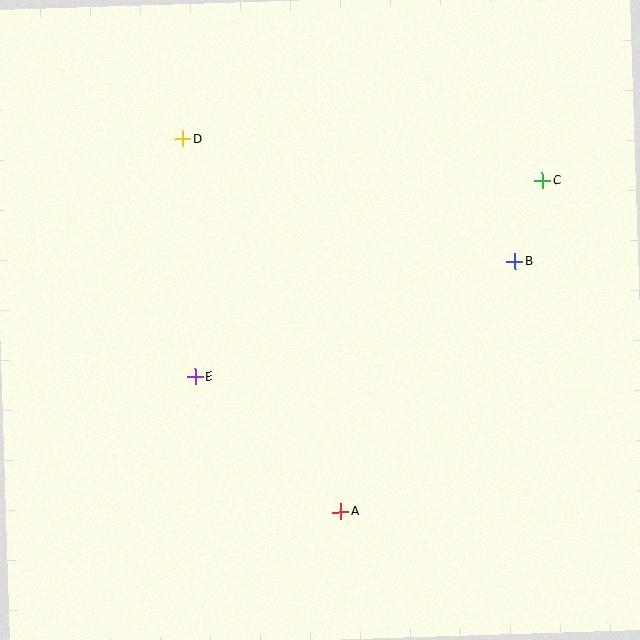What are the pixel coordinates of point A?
Point A is at (341, 512).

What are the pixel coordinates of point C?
Point C is at (543, 181).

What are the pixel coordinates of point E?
Point E is at (195, 377).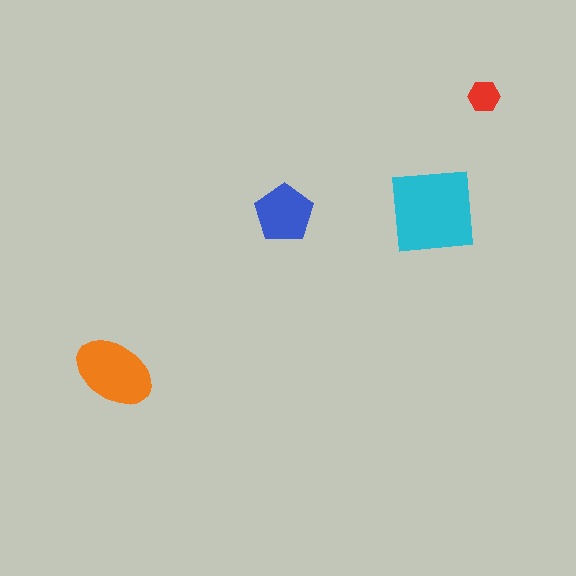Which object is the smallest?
The red hexagon.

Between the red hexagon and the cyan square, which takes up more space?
The cyan square.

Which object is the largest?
The cyan square.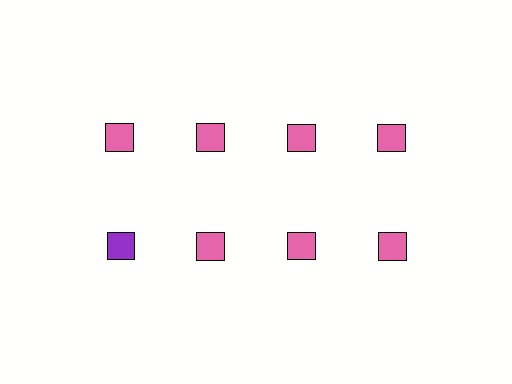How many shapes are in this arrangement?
There are 8 shapes arranged in a grid pattern.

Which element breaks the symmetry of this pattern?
The purple square in the second row, leftmost column breaks the symmetry. All other shapes are pink squares.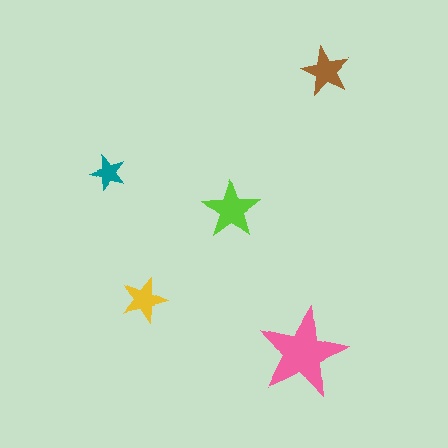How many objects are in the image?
There are 5 objects in the image.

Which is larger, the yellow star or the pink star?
The pink one.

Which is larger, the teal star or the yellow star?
The yellow one.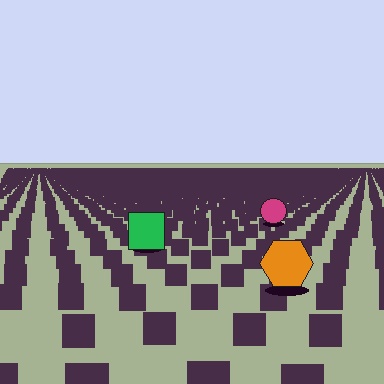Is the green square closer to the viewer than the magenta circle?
Yes. The green square is closer — you can tell from the texture gradient: the ground texture is coarser near it.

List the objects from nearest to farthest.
From nearest to farthest: the orange hexagon, the green square, the magenta circle.